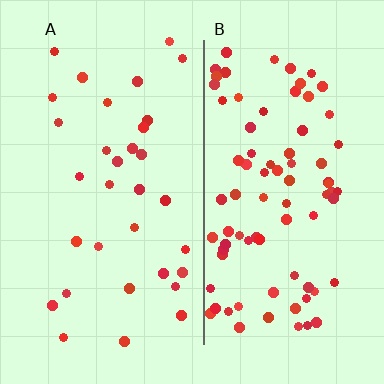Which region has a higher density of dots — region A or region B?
B (the right).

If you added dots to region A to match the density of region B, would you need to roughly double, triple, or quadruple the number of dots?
Approximately triple.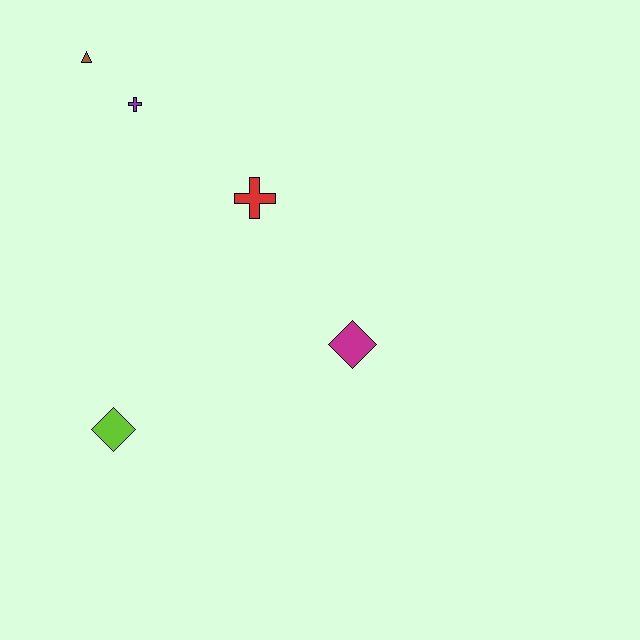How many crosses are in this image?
There are 2 crosses.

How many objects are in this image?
There are 5 objects.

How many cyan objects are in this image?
There are no cyan objects.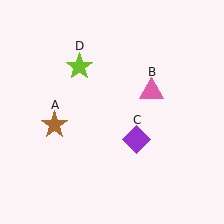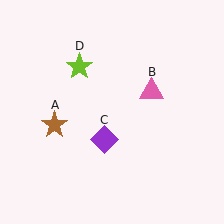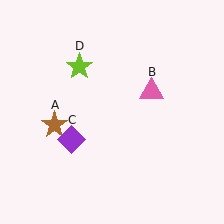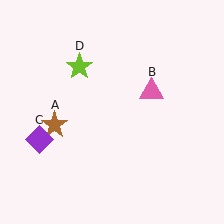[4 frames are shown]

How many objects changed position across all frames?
1 object changed position: purple diamond (object C).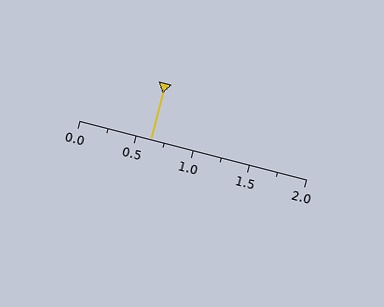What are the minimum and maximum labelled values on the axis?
The axis runs from 0.0 to 2.0.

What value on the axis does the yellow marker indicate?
The marker indicates approximately 0.62.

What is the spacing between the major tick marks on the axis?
The major ticks are spaced 0.5 apart.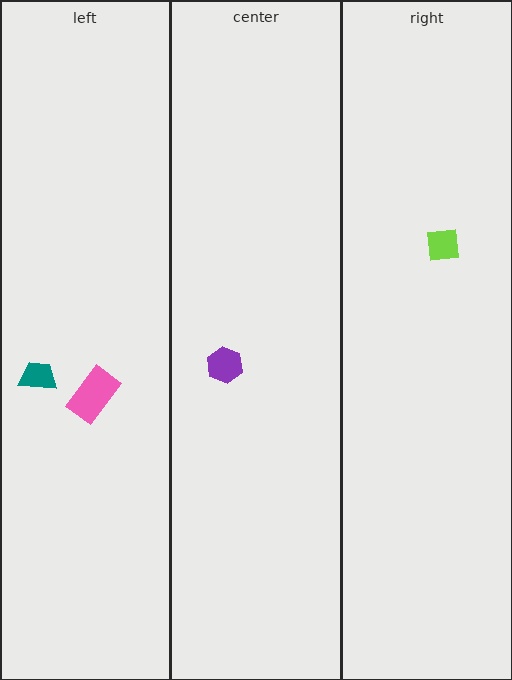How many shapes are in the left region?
2.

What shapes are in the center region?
The purple hexagon.